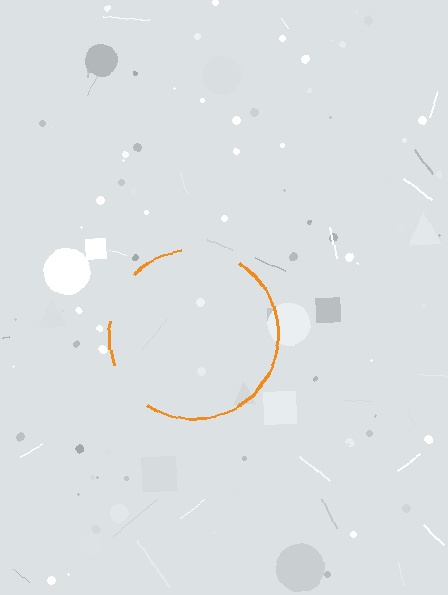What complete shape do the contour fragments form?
The contour fragments form a circle.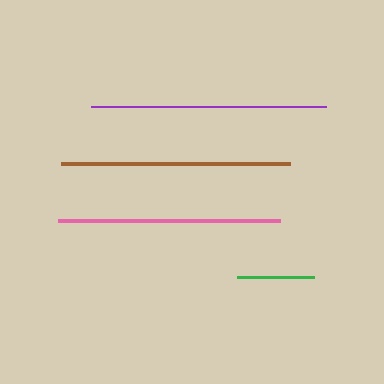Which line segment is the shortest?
The green line is the shortest at approximately 76 pixels.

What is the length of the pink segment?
The pink segment is approximately 222 pixels long.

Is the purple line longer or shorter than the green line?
The purple line is longer than the green line.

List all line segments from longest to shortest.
From longest to shortest: purple, brown, pink, green.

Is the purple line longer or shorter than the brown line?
The purple line is longer than the brown line.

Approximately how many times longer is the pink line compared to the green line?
The pink line is approximately 2.9 times the length of the green line.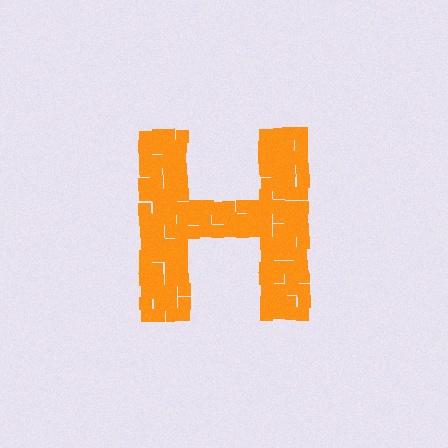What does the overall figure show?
The overall figure shows the letter H.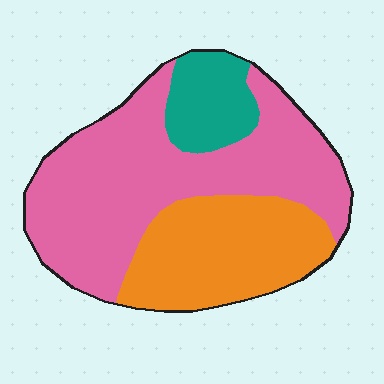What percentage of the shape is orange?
Orange covers roughly 30% of the shape.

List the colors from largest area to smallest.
From largest to smallest: pink, orange, teal.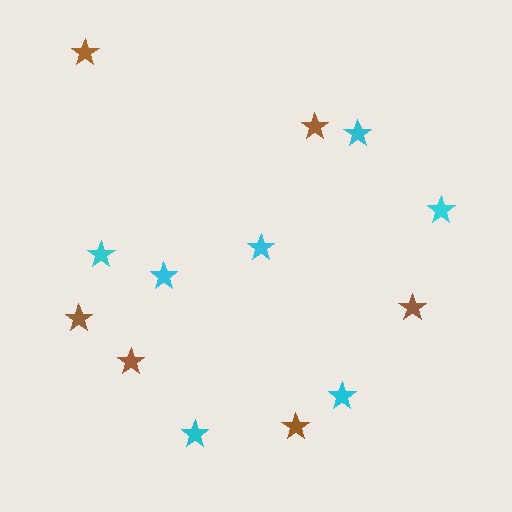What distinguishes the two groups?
There are 2 groups: one group of brown stars (6) and one group of cyan stars (7).